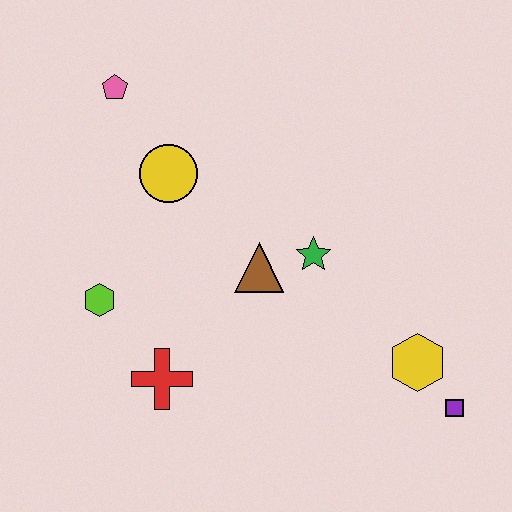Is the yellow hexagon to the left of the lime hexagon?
No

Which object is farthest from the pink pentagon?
The purple square is farthest from the pink pentagon.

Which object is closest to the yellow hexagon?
The purple square is closest to the yellow hexagon.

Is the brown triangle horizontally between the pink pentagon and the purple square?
Yes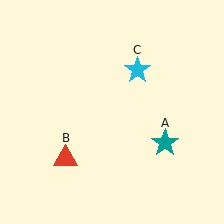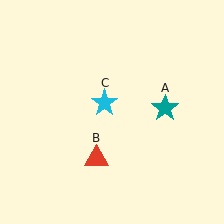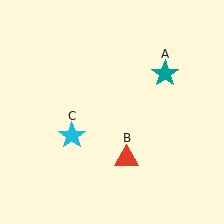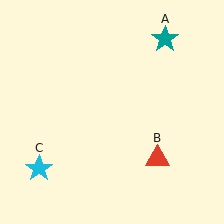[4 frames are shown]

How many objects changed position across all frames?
3 objects changed position: teal star (object A), red triangle (object B), cyan star (object C).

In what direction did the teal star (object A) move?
The teal star (object A) moved up.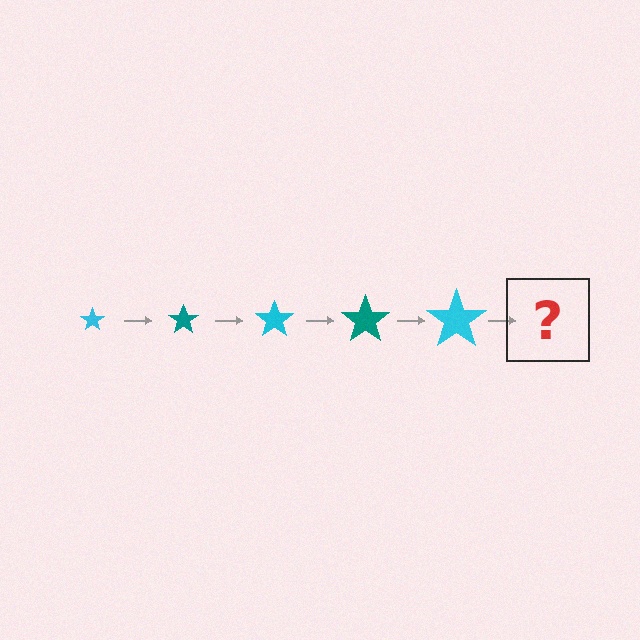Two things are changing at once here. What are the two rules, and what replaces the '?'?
The two rules are that the star grows larger each step and the color cycles through cyan and teal. The '?' should be a teal star, larger than the previous one.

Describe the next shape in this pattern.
It should be a teal star, larger than the previous one.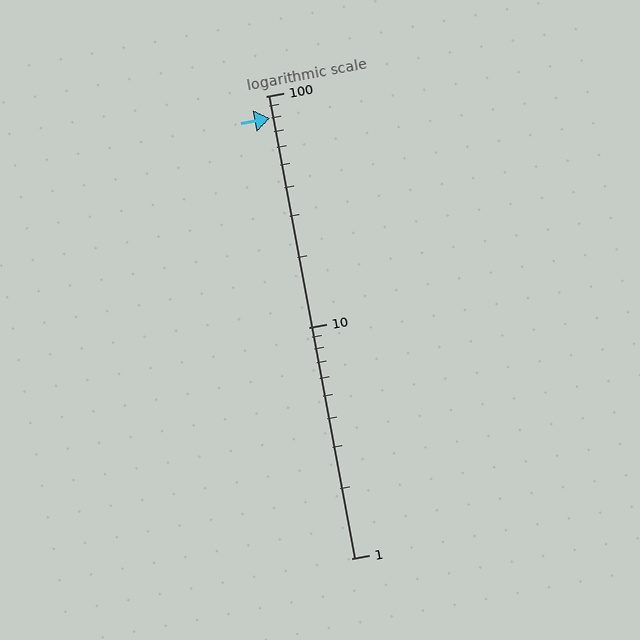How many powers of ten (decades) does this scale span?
The scale spans 2 decades, from 1 to 100.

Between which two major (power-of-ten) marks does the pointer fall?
The pointer is between 10 and 100.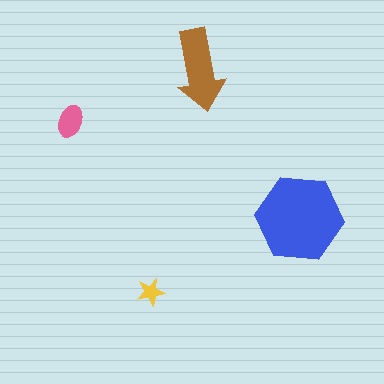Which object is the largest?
The blue hexagon.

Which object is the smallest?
The yellow star.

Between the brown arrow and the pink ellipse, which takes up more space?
The brown arrow.